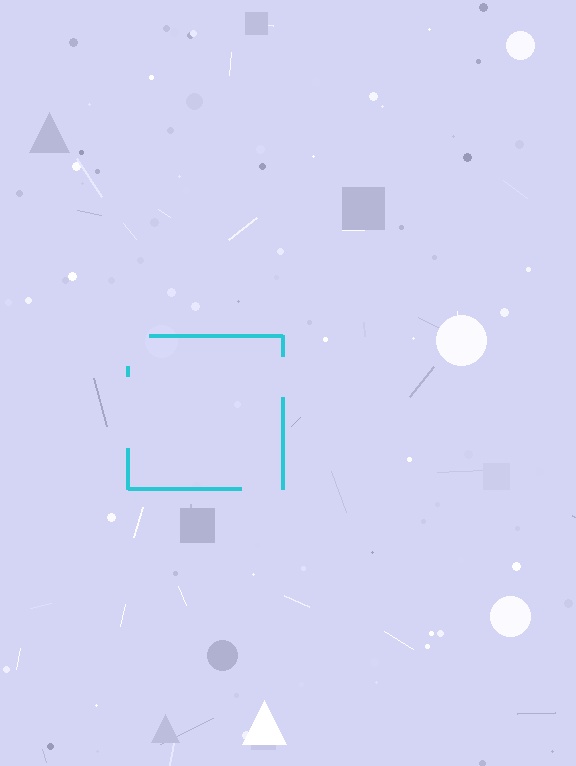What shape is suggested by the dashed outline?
The dashed outline suggests a square.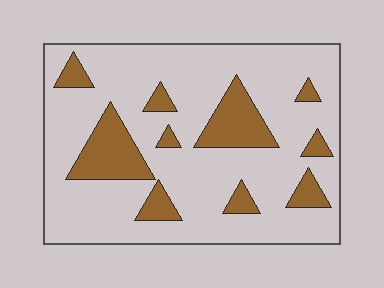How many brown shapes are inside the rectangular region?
10.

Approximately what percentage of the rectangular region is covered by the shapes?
Approximately 20%.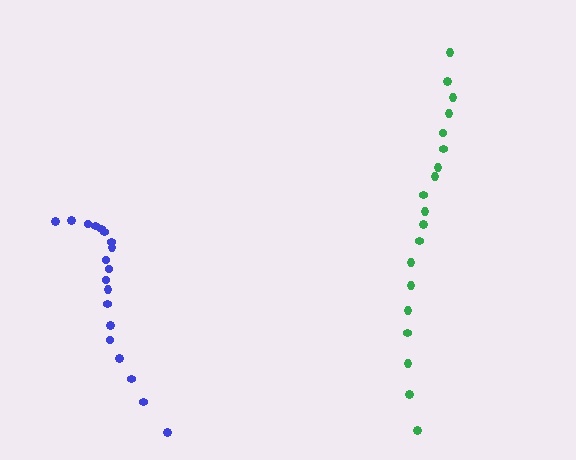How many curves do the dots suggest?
There are 2 distinct paths.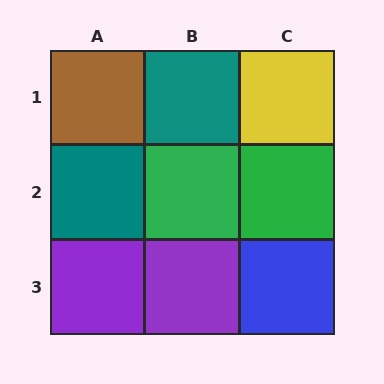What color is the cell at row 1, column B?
Teal.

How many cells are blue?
1 cell is blue.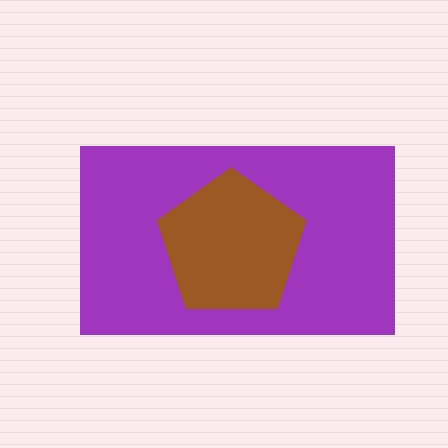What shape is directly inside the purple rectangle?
The brown pentagon.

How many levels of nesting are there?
2.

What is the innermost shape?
The brown pentagon.